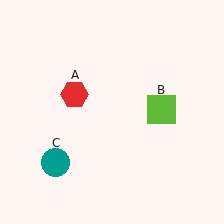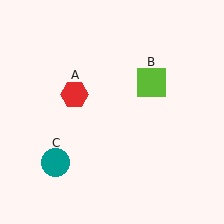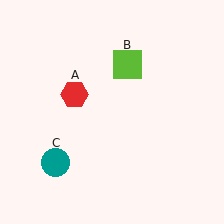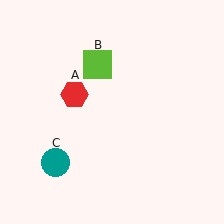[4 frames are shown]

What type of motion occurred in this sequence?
The lime square (object B) rotated counterclockwise around the center of the scene.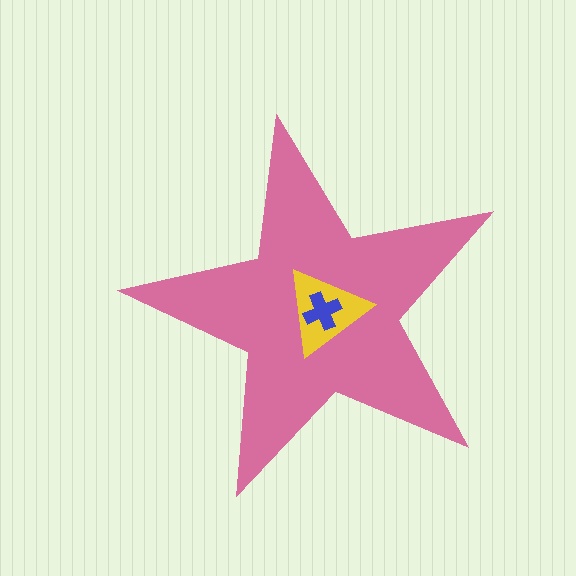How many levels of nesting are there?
3.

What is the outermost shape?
The pink star.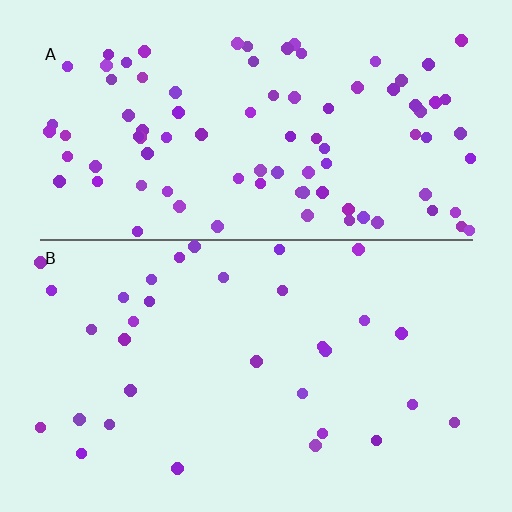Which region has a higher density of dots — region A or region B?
A (the top).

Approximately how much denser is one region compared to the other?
Approximately 2.8× — region A over region B.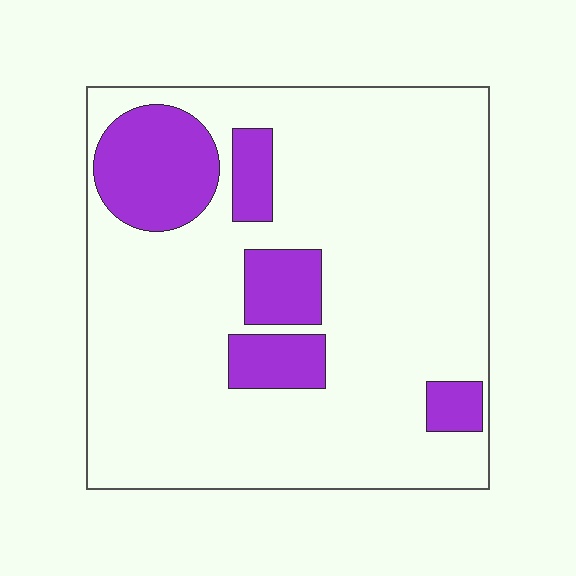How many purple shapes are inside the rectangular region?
5.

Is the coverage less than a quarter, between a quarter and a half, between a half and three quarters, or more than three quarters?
Less than a quarter.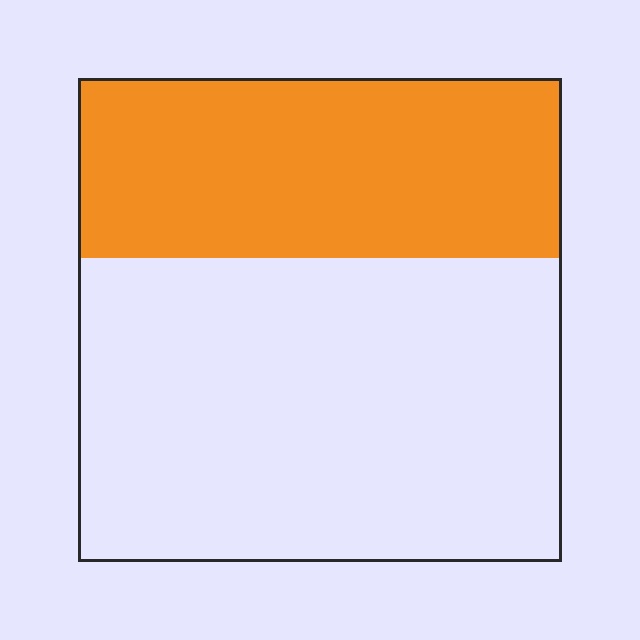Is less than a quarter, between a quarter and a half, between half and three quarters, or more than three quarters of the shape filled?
Between a quarter and a half.